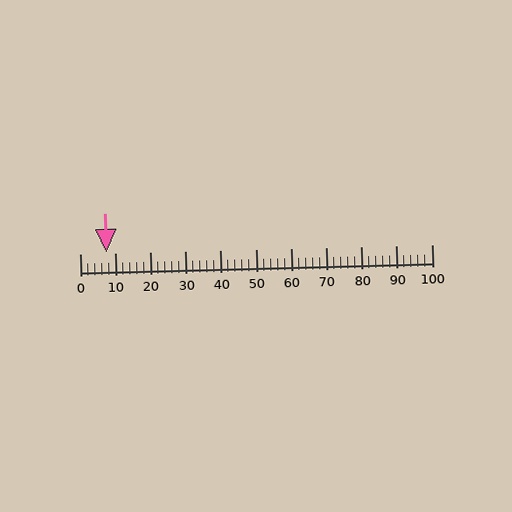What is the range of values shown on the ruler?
The ruler shows values from 0 to 100.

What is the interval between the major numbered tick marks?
The major tick marks are spaced 10 units apart.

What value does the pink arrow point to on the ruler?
The pink arrow points to approximately 7.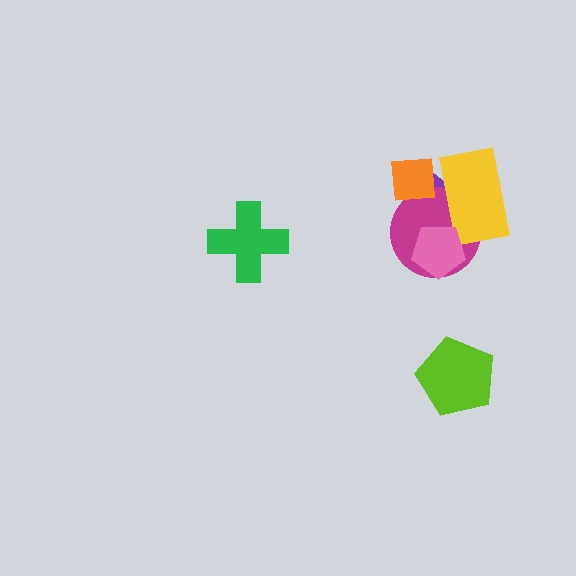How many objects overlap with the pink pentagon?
2 objects overlap with the pink pentagon.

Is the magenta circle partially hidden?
Yes, it is partially covered by another shape.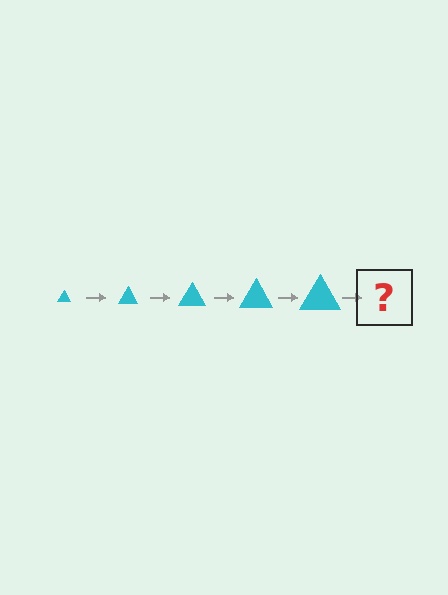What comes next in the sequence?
The next element should be a cyan triangle, larger than the previous one.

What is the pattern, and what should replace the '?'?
The pattern is that the triangle gets progressively larger each step. The '?' should be a cyan triangle, larger than the previous one.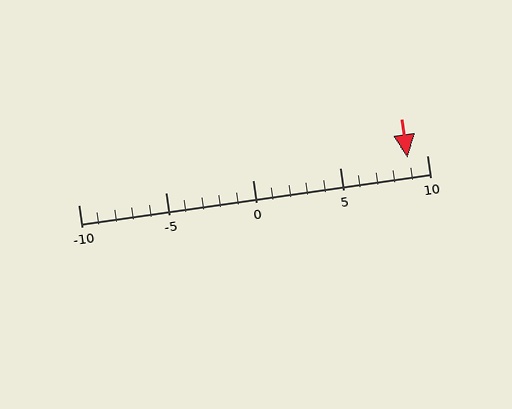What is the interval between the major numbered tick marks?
The major tick marks are spaced 5 units apart.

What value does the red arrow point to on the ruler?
The red arrow points to approximately 9.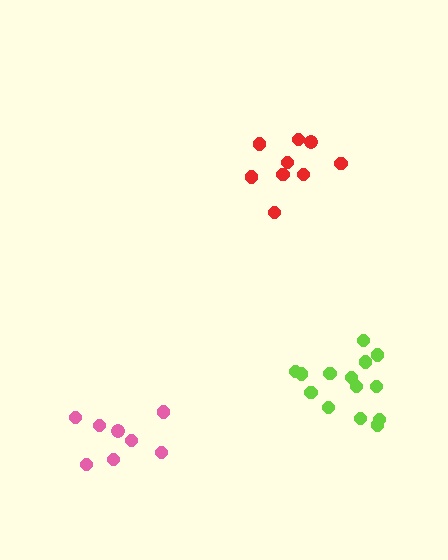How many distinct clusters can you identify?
There are 3 distinct clusters.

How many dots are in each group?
Group 1: 14 dots, Group 2: 8 dots, Group 3: 9 dots (31 total).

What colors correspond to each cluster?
The clusters are colored: lime, pink, red.